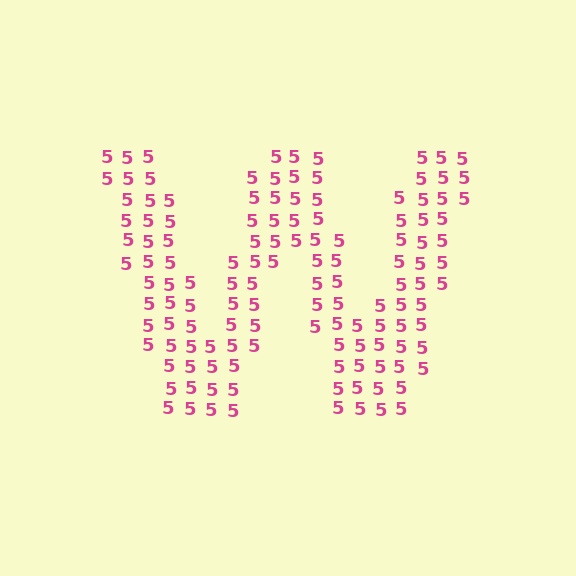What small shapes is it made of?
It is made of small digit 5's.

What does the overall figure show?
The overall figure shows the letter W.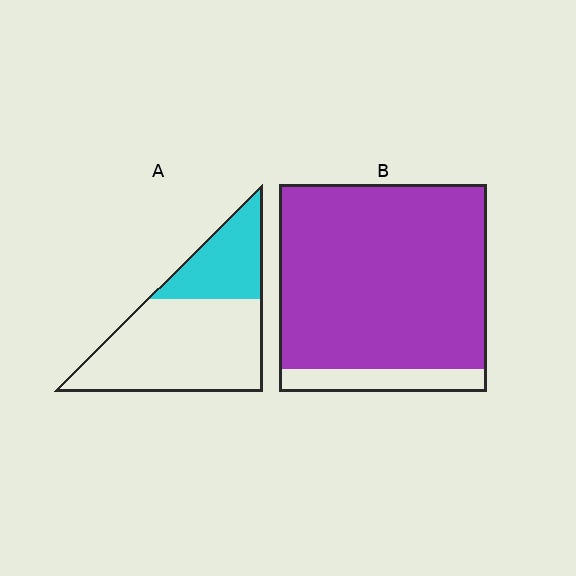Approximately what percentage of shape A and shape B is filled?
A is approximately 30% and B is approximately 90%.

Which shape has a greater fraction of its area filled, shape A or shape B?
Shape B.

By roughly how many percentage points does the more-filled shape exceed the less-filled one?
By roughly 60 percentage points (B over A).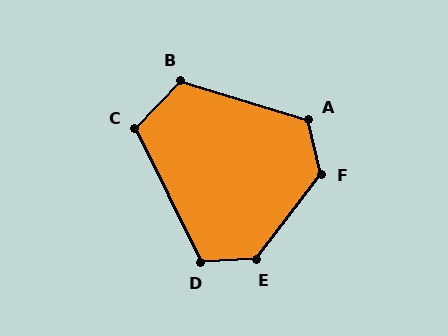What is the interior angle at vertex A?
Approximately 120 degrees (obtuse).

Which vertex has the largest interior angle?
E, at approximately 130 degrees.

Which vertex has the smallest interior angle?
C, at approximately 110 degrees.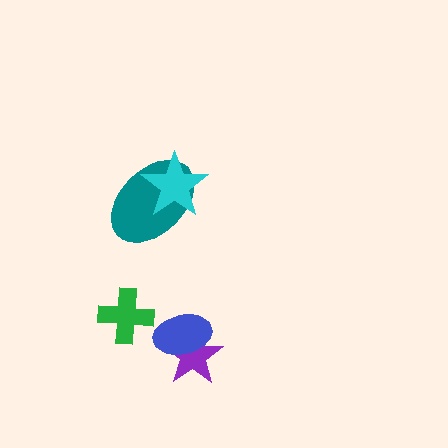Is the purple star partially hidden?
Yes, it is partially covered by another shape.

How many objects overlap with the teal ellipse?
1 object overlaps with the teal ellipse.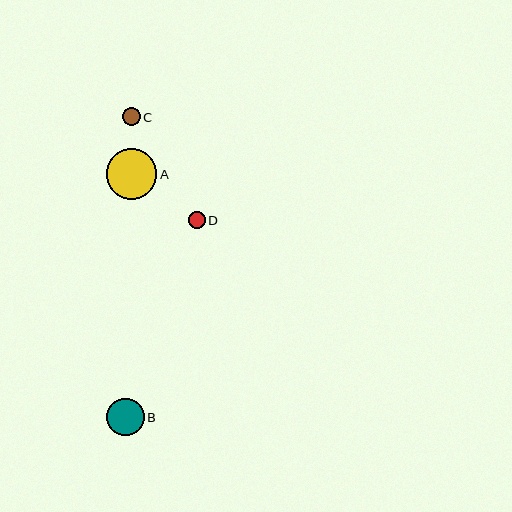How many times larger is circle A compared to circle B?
Circle A is approximately 1.3 times the size of circle B.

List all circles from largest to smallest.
From largest to smallest: A, B, C, D.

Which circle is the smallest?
Circle D is the smallest with a size of approximately 17 pixels.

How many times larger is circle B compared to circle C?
Circle B is approximately 2.2 times the size of circle C.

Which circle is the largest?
Circle A is the largest with a size of approximately 51 pixels.